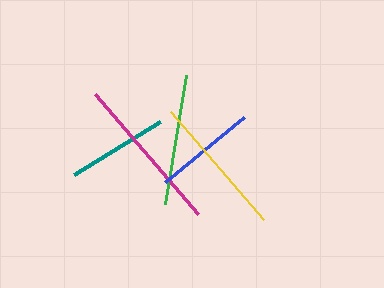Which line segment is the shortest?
The teal line is the shortest at approximately 101 pixels.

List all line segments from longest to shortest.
From longest to shortest: magenta, yellow, green, blue, teal.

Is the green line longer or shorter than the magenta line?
The magenta line is longer than the green line.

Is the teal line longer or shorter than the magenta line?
The magenta line is longer than the teal line.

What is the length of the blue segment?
The blue segment is approximately 102 pixels long.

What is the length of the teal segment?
The teal segment is approximately 101 pixels long.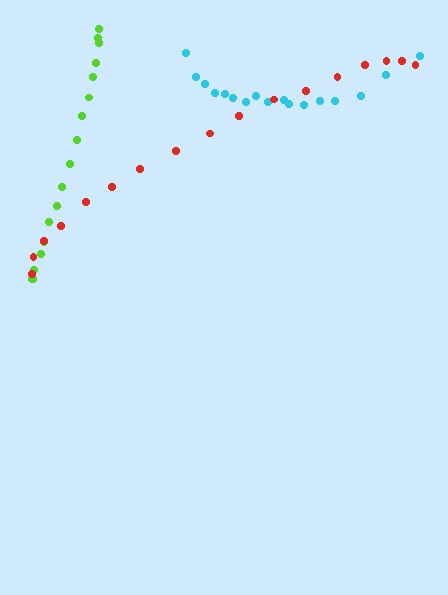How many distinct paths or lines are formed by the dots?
There are 3 distinct paths.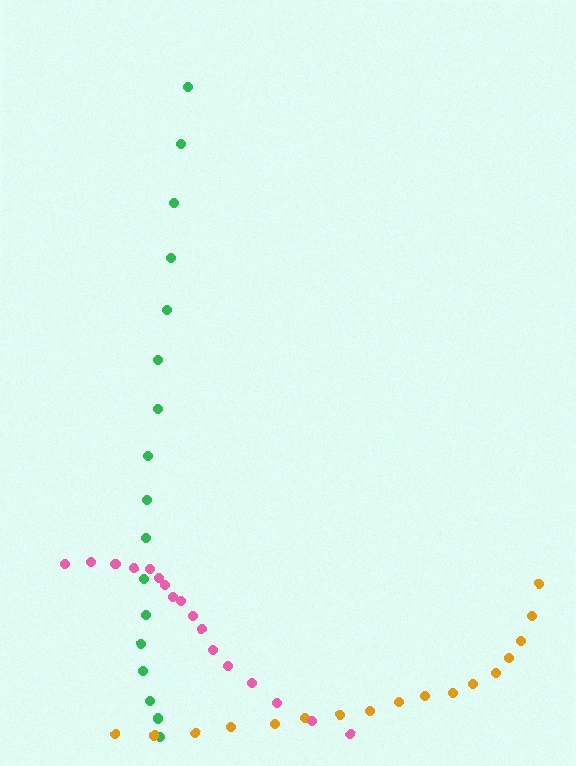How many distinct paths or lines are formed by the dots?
There are 3 distinct paths.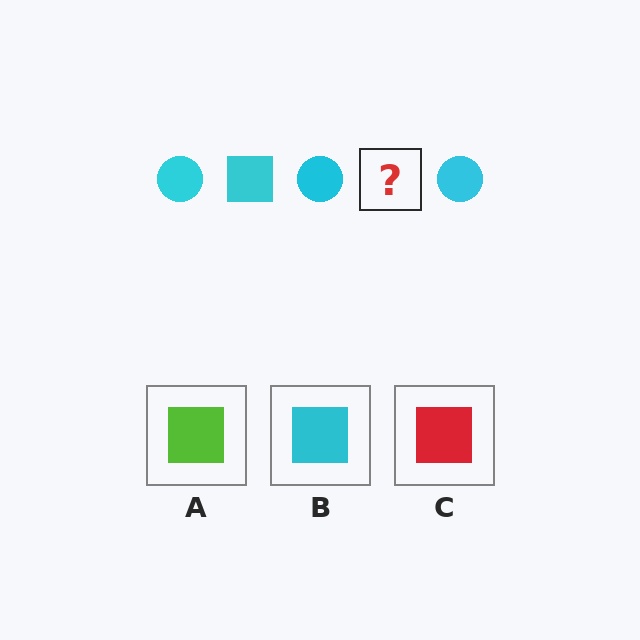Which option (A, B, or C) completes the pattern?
B.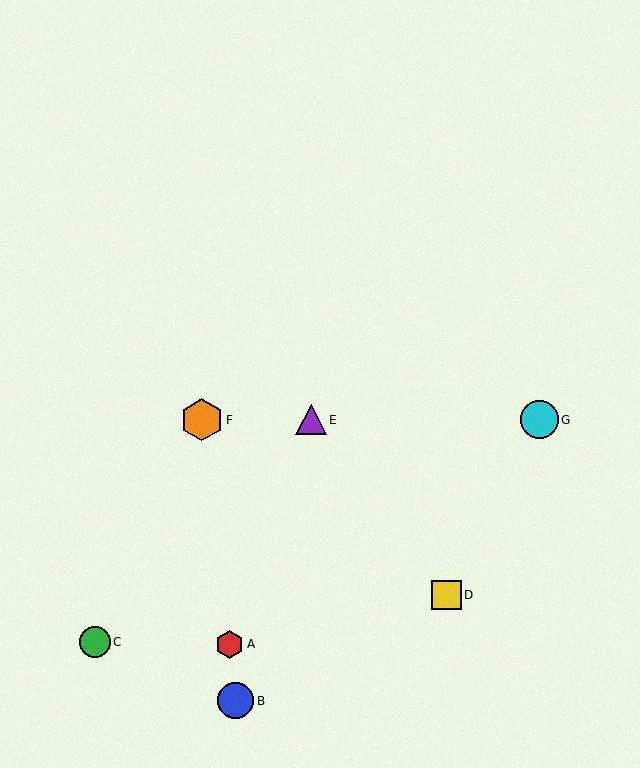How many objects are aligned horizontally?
3 objects (E, F, G) are aligned horizontally.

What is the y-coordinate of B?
Object B is at y≈701.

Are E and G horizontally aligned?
Yes, both are at y≈420.